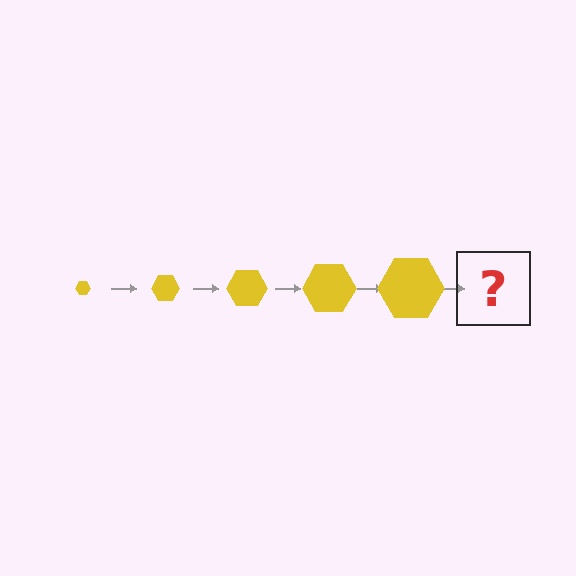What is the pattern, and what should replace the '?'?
The pattern is that the hexagon gets progressively larger each step. The '?' should be a yellow hexagon, larger than the previous one.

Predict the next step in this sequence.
The next step is a yellow hexagon, larger than the previous one.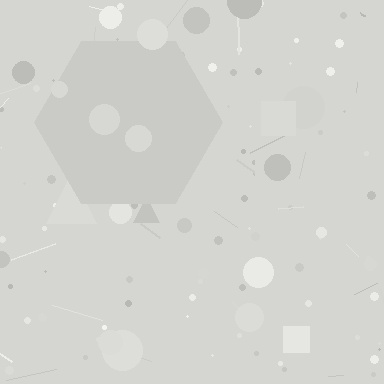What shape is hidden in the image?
A hexagon is hidden in the image.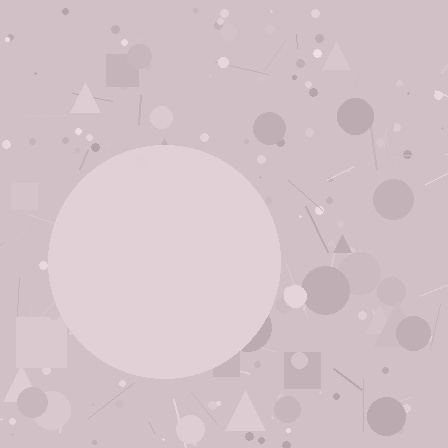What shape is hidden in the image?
A circle is hidden in the image.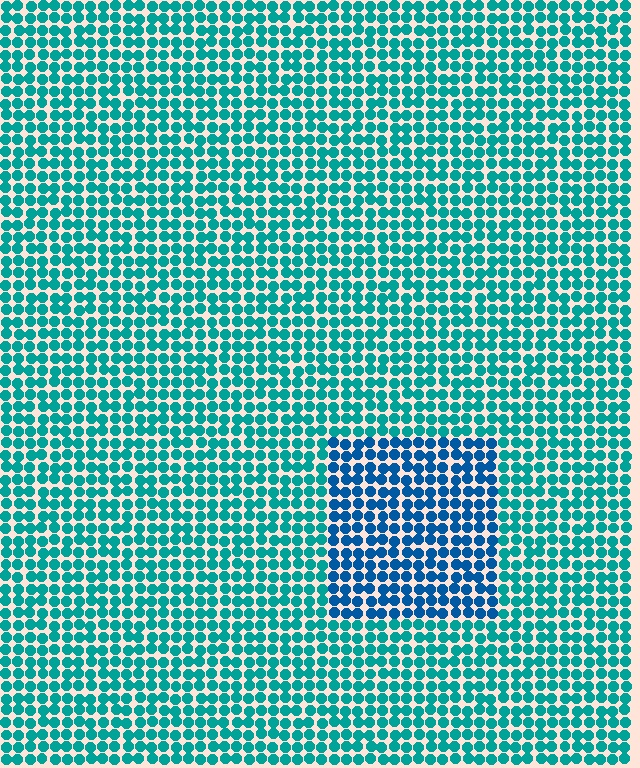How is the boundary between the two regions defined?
The boundary is defined purely by a slight shift in hue (about 31 degrees). Spacing, size, and orientation are identical on both sides.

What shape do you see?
I see a rectangle.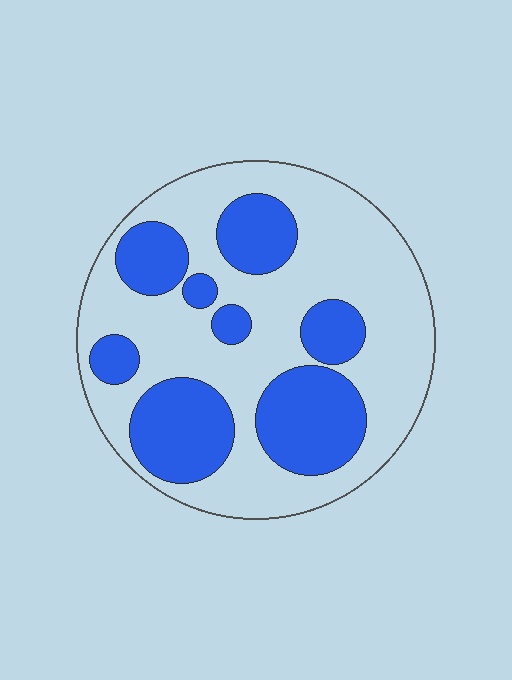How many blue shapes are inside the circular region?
8.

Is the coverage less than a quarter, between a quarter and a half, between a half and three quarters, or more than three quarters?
Between a quarter and a half.